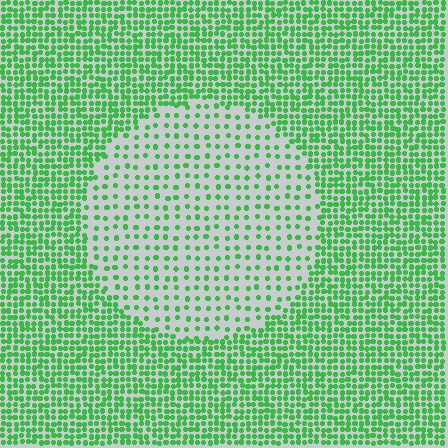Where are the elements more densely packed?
The elements are more densely packed outside the circle boundary.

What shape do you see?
I see a circle.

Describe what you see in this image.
The image contains small green elements arranged at two different densities. A circle-shaped region is visible where the elements are less densely packed than the surrounding area.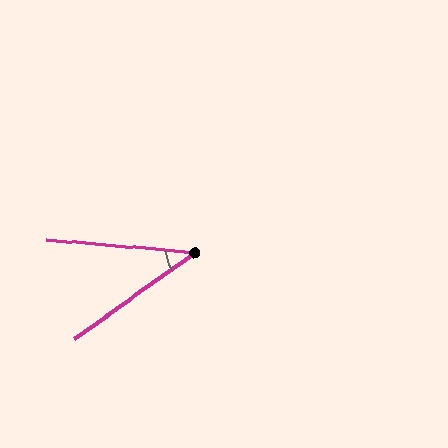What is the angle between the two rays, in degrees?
Approximately 41 degrees.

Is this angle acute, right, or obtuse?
It is acute.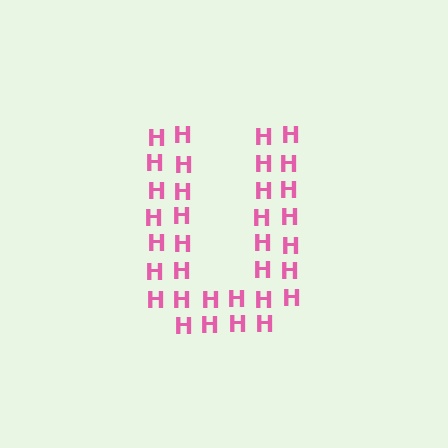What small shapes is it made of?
It is made of small letter H's.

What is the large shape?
The large shape is the letter U.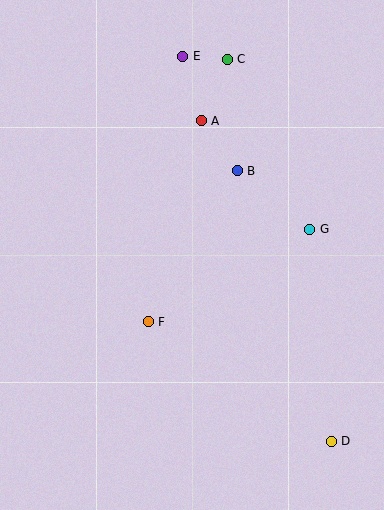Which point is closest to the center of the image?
Point F at (148, 322) is closest to the center.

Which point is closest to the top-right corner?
Point C is closest to the top-right corner.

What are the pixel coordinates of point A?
Point A is at (201, 121).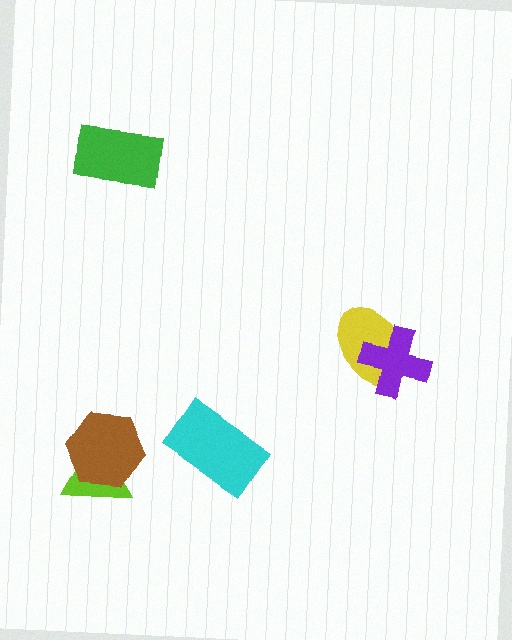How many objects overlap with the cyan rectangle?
0 objects overlap with the cyan rectangle.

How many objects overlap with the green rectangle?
0 objects overlap with the green rectangle.